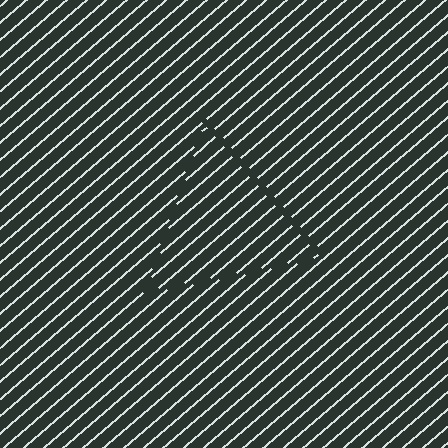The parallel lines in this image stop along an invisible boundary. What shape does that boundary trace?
An illusory triangle. The interior of the shape contains the same grating, shifted by half a period — the contour is defined by the phase discontinuity where line-ends from the inner and outer gratings abut.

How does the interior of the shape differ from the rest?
The interior of the shape contains the same grating, shifted by half a period — the contour is defined by the phase discontinuity where line-ends from the inner and outer gratings abut.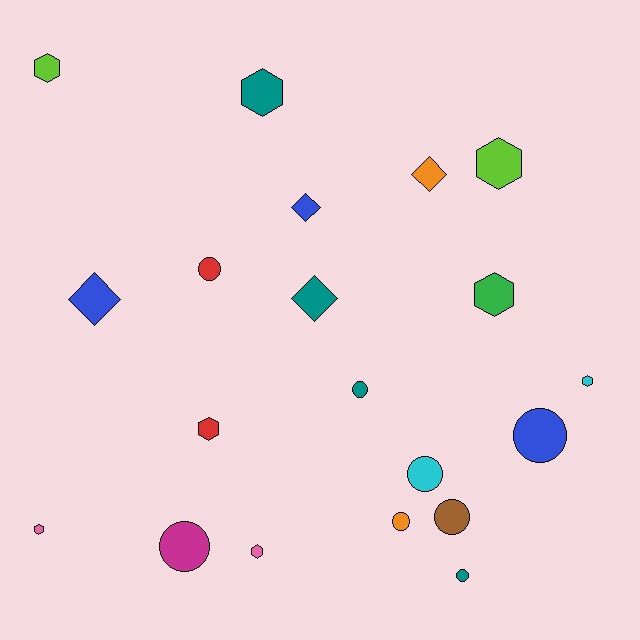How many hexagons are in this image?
There are 8 hexagons.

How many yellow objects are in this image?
There are no yellow objects.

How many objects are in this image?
There are 20 objects.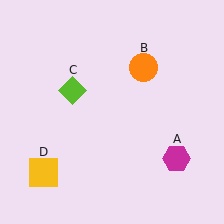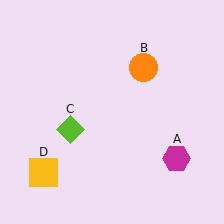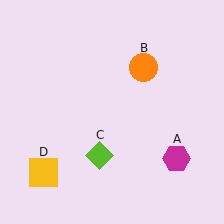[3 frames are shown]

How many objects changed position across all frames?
1 object changed position: lime diamond (object C).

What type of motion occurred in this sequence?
The lime diamond (object C) rotated counterclockwise around the center of the scene.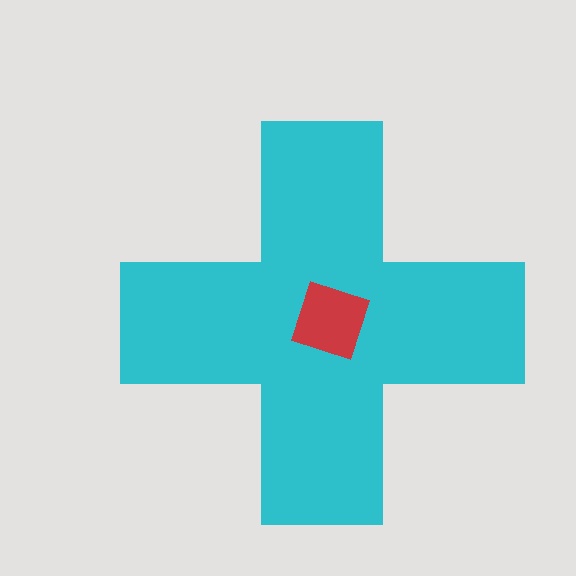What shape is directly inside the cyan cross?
The red square.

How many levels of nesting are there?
2.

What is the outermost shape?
The cyan cross.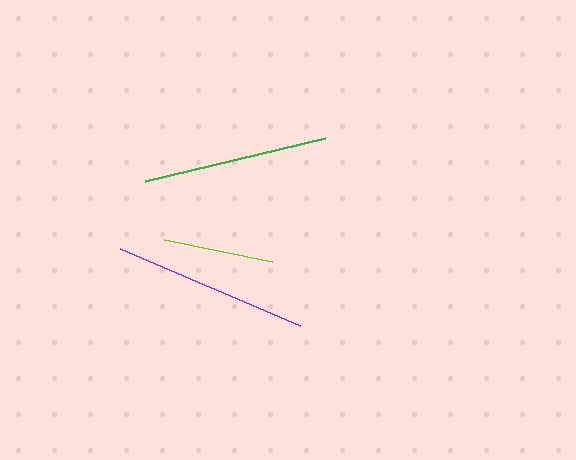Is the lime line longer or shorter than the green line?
The green line is longer than the lime line.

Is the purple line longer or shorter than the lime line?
The purple line is longer than the lime line.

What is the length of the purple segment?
The purple segment is approximately 195 pixels long.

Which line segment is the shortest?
The lime line is the shortest at approximately 110 pixels.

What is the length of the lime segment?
The lime segment is approximately 110 pixels long.